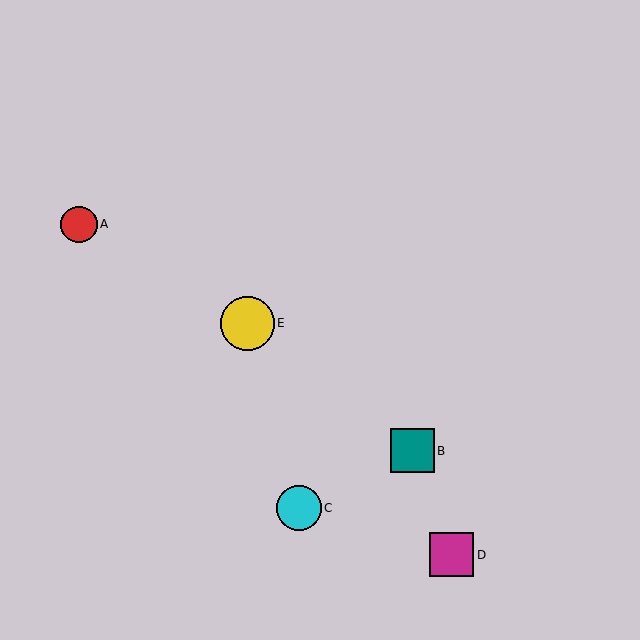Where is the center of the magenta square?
The center of the magenta square is at (452, 555).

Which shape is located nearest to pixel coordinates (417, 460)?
The teal square (labeled B) at (412, 451) is nearest to that location.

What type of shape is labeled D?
Shape D is a magenta square.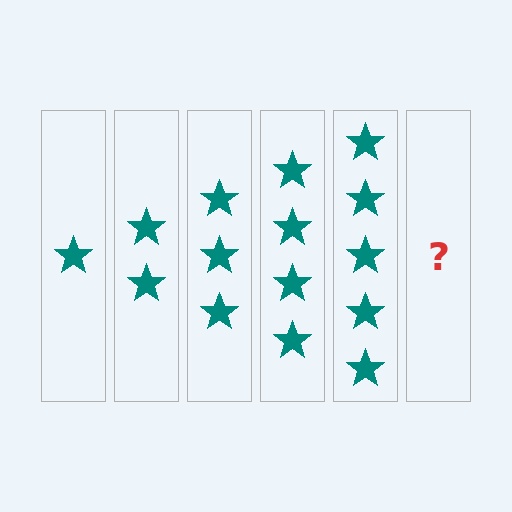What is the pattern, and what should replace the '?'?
The pattern is that each step adds one more star. The '?' should be 6 stars.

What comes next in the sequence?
The next element should be 6 stars.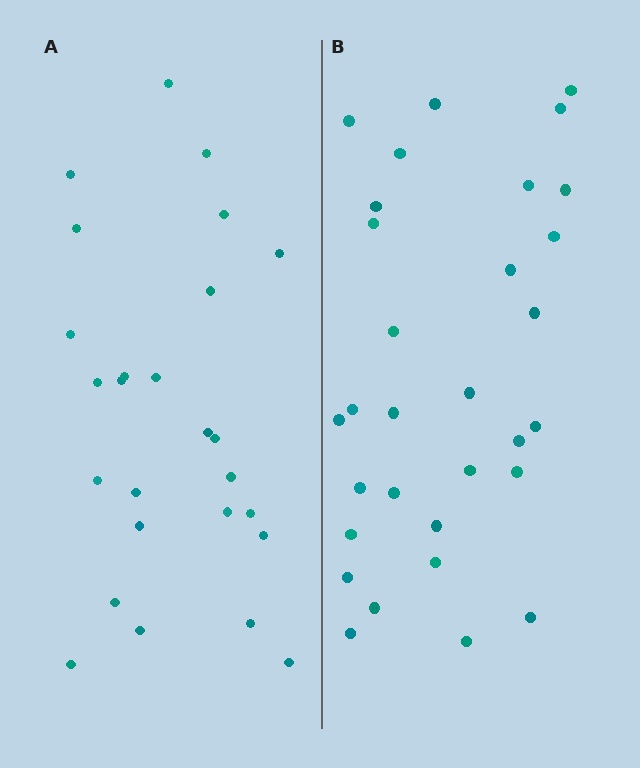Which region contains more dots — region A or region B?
Region B (the right region) has more dots.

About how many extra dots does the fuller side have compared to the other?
Region B has about 5 more dots than region A.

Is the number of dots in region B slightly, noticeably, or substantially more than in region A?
Region B has only slightly more — the two regions are fairly close. The ratio is roughly 1.2 to 1.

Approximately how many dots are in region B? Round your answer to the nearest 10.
About 30 dots. (The exact count is 31, which rounds to 30.)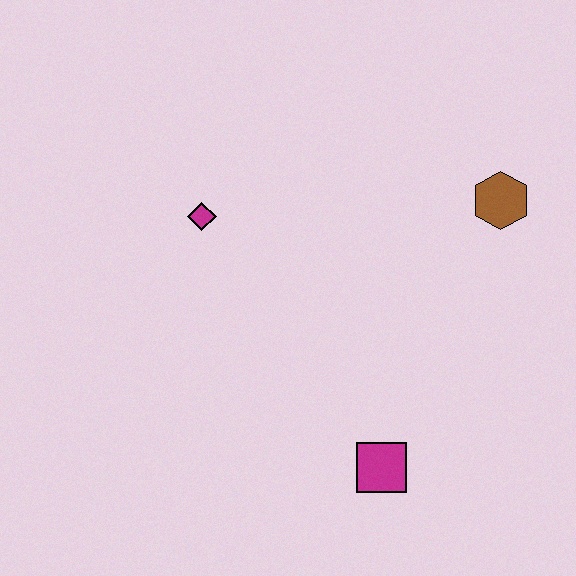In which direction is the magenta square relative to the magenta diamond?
The magenta square is below the magenta diamond.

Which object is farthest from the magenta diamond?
The magenta square is farthest from the magenta diamond.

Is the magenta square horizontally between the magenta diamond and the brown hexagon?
Yes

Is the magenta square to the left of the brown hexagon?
Yes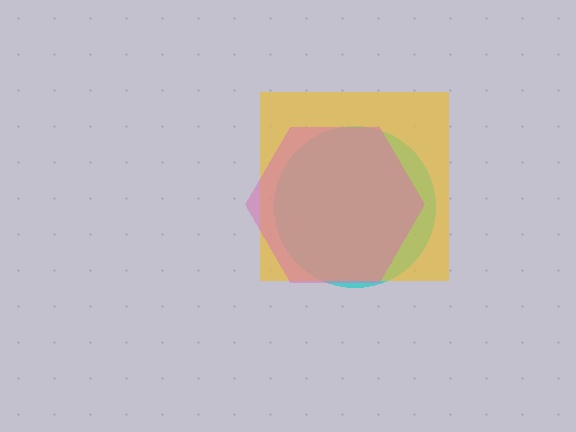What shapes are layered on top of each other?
The layered shapes are: a cyan circle, a yellow square, a pink hexagon.